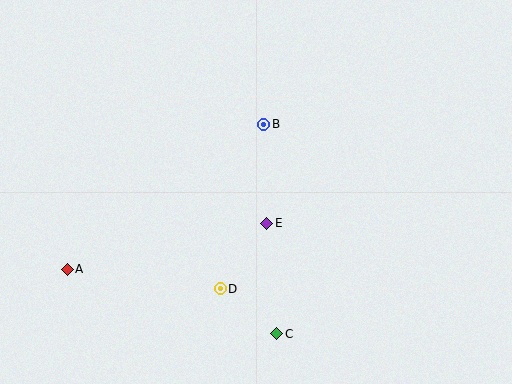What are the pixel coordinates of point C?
Point C is at (277, 334).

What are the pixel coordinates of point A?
Point A is at (67, 269).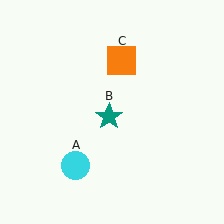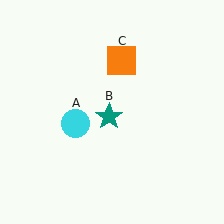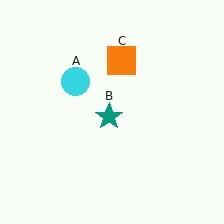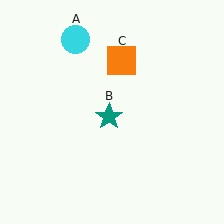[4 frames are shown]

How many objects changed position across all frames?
1 object changed position: cyan circle (object A).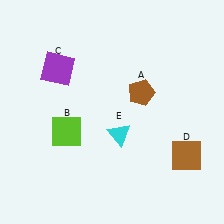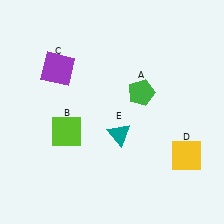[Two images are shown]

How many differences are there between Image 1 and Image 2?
There are 3 differences between the two images.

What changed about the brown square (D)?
In Image 1, D is brown. In Image 2, it changed to yellow.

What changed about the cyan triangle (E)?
In Image 1, E is cyan. In Image 2, it changed to teal.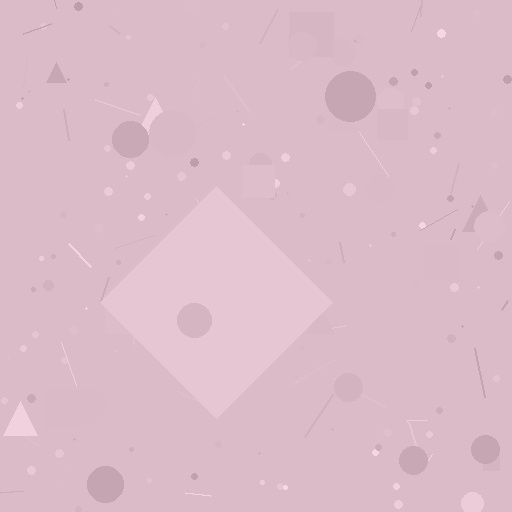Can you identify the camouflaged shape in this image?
The camouflaged shape is a diamond.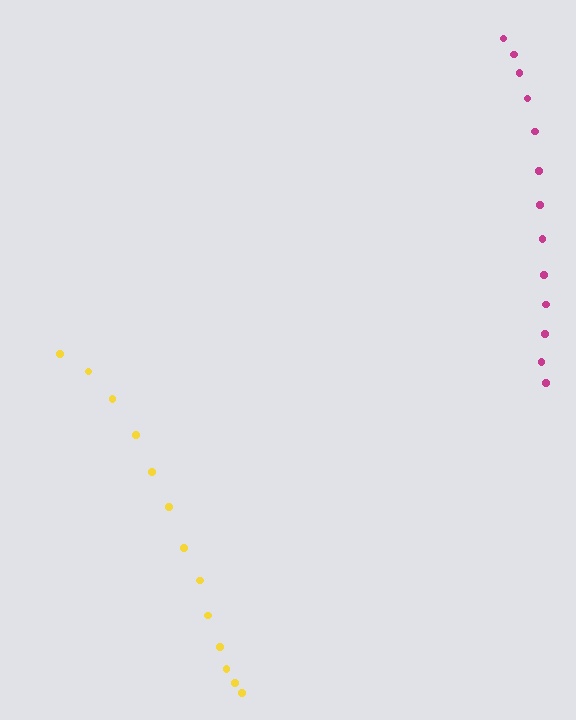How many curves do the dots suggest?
There are 2 distinct paths.